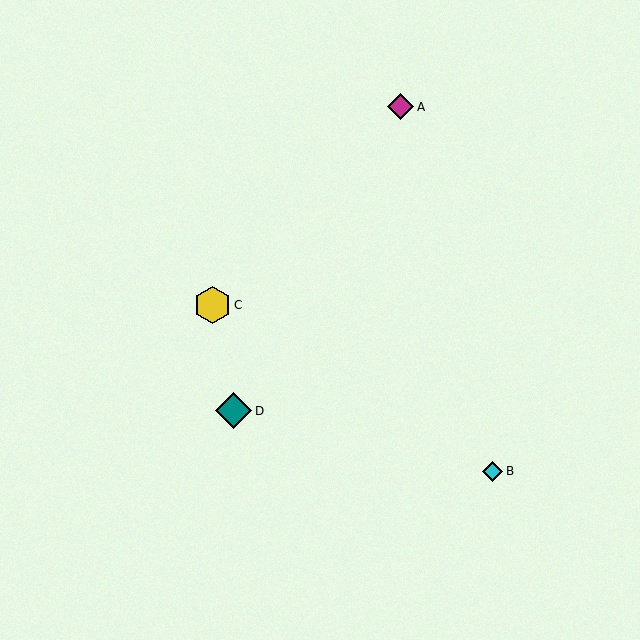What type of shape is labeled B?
Shape B is a cyan diamond.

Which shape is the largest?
The yellow hexagon (labeled C) is the largest.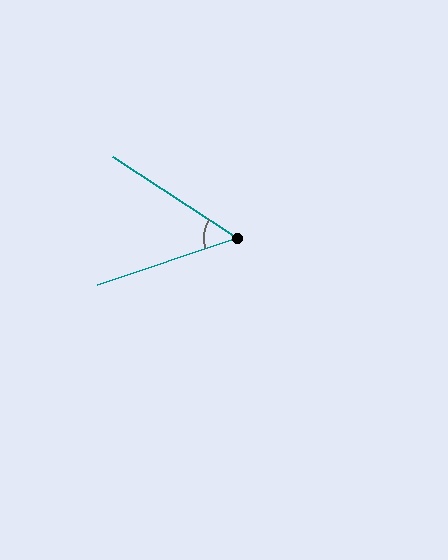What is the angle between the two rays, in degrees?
Approximately 52 degrees.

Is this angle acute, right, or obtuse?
It is acute.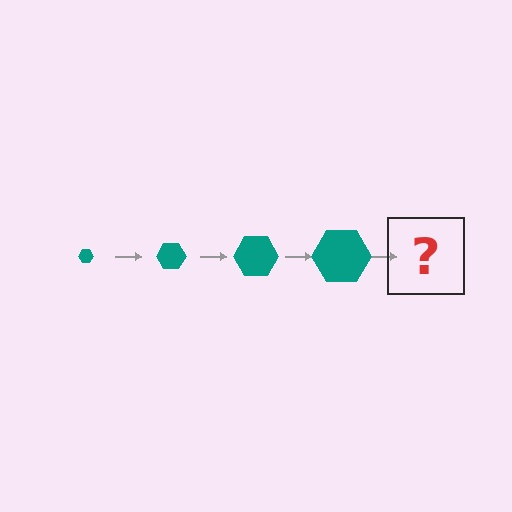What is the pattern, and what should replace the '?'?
The pattern is that the hexagon gets progressively larger each step. The '?' should be a teal hexagon, larger than the previous one.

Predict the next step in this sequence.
The next step is a teal hexagon, larger than the previous one.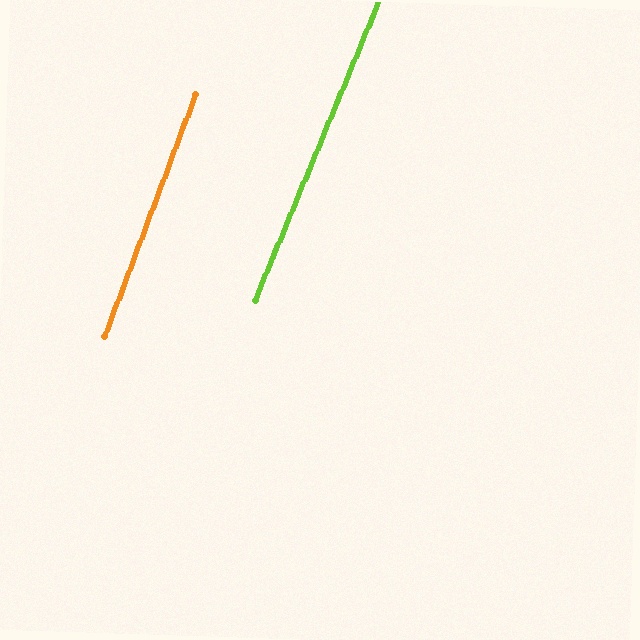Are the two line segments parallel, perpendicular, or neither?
Parallel — their directions differ by only 1.8°.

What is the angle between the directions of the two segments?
Approximately 2 degrees.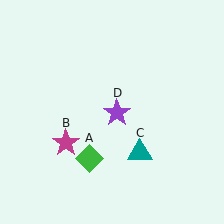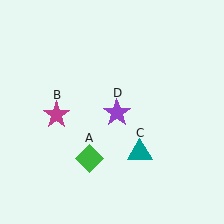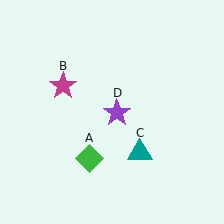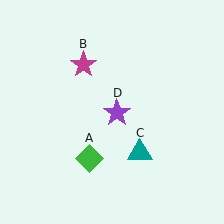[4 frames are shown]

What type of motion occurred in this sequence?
The magenta star (object B) rotated clockwise around the center of the scene.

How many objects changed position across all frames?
1 object changed position: magenta star (object B).